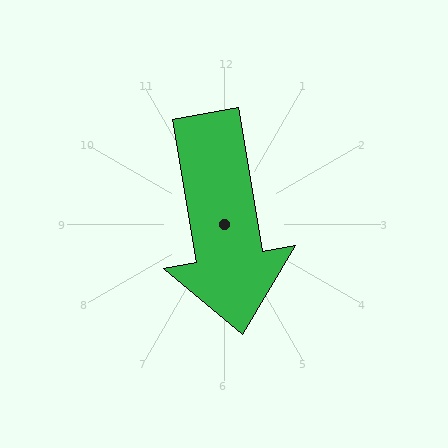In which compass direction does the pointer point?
South.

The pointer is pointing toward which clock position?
Roughly 6 o'clock.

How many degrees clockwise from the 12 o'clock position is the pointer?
Approximately 170 degrees.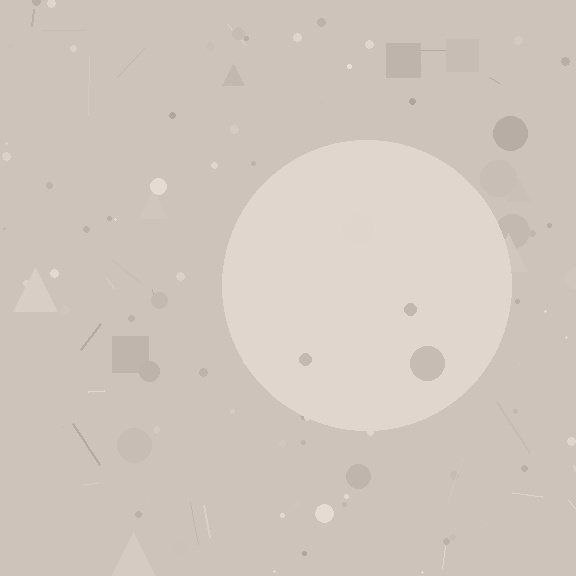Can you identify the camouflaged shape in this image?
The camouflaged shape is a circle.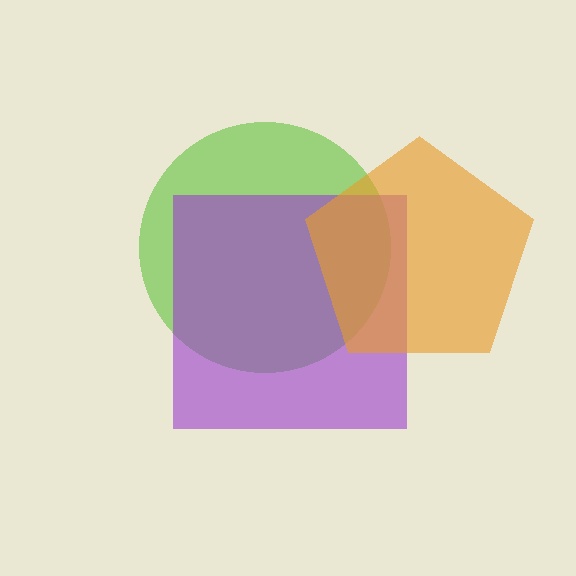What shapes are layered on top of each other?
The layered shapes are: a lime circle, a purple square, an orange pentagon.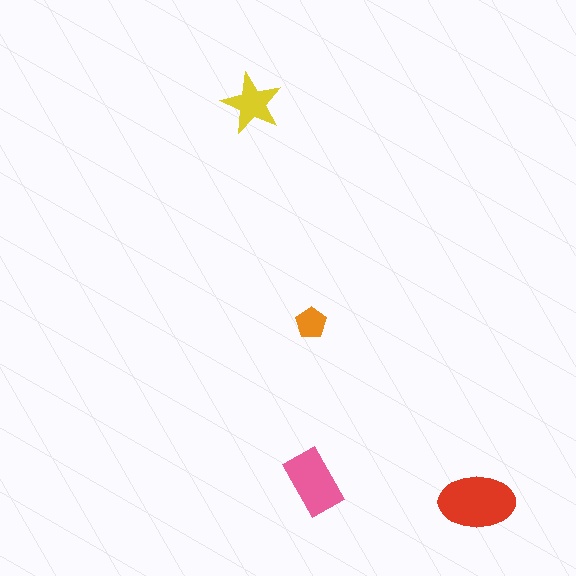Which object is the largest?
The red ellipse.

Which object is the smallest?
The orange pentagon.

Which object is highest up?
The yellow star is topmost.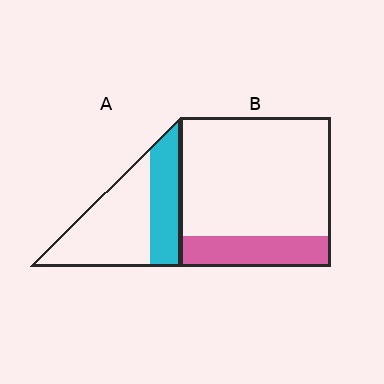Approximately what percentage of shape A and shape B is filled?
A is approximately 35% and B is approximately 20%.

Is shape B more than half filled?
No.